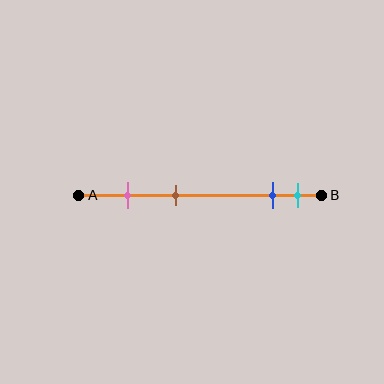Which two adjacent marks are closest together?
The blue and cyan marks are the closest adjacent pair.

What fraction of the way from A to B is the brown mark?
The brown mark is approximately 40% (0.4) of the way from A to B.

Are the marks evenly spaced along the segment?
No, the marks are not evenly spaced.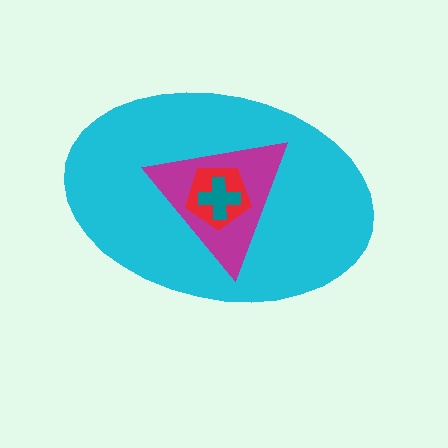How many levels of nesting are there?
4.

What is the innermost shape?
The teal cross.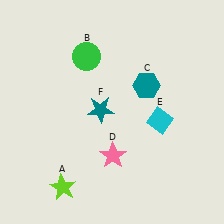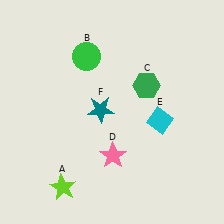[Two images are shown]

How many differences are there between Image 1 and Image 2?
There is 1 difference between the two images.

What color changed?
The hexagon (C) changed from teal in Image 1 to green in Image 2.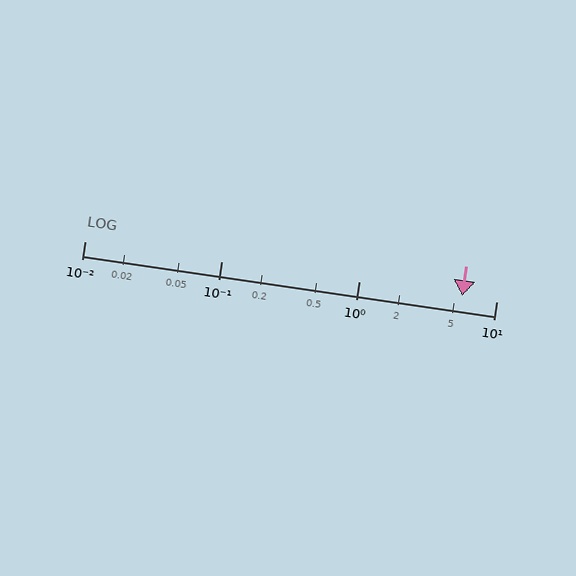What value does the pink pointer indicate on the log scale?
The pointer indicates approximately 5.6.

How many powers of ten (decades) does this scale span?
The scale spans 3 decades, from 0.01 to 10.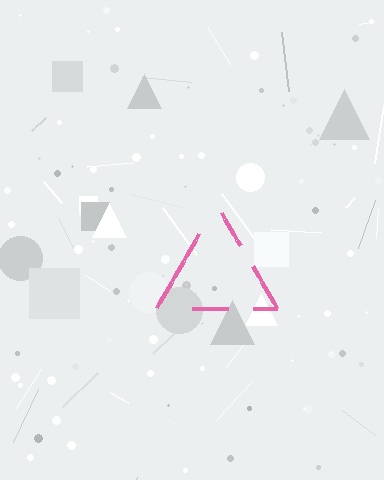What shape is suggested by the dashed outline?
The dashed outline suggests a triangle.